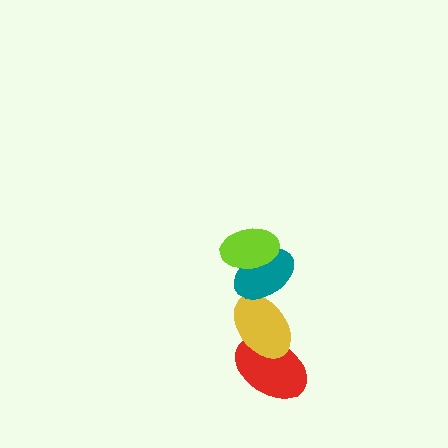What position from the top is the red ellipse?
The red ellipse is 4th from the top.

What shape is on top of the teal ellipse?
The lime ellipse is on top of the teal ellipse.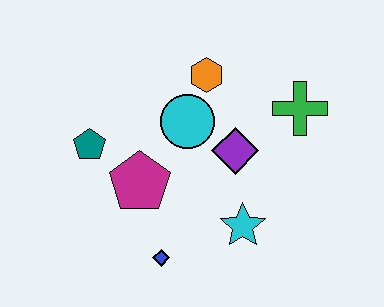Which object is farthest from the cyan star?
The teal pentagon is farthest from the cyan star.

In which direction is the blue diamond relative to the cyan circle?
The blue diamond is below the cyan circle.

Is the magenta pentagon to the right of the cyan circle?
No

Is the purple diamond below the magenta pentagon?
No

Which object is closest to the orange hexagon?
The cyan circle is closest to the orange hexagon.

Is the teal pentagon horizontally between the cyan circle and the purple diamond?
No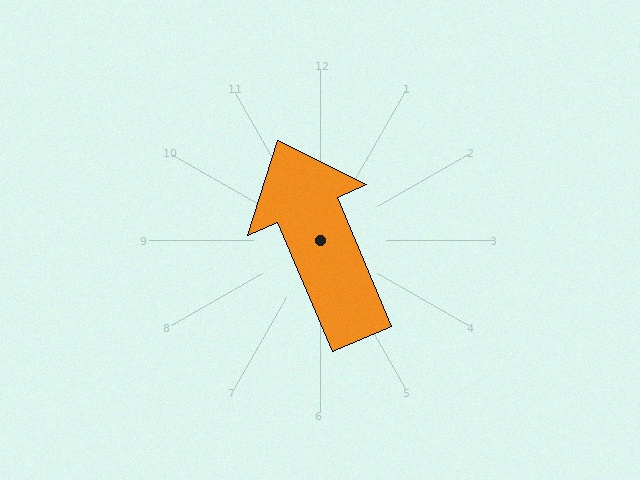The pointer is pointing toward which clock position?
Roughly 11 o'clock.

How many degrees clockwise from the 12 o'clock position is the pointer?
Approximately 337 degrees.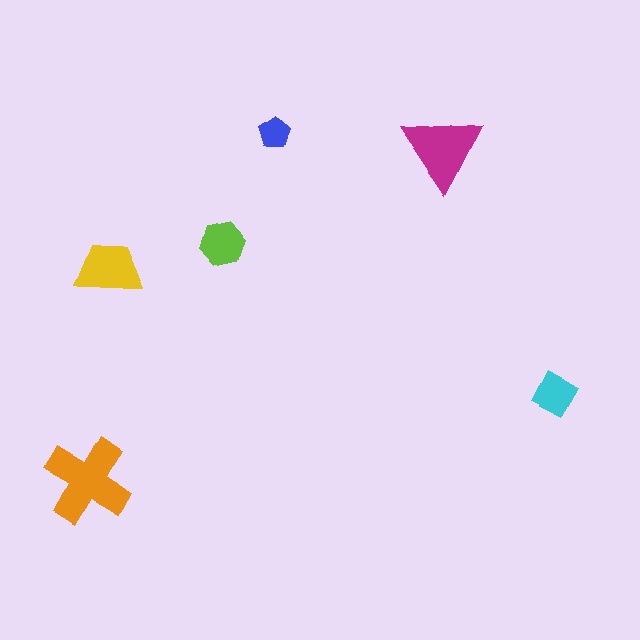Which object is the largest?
The orange cross.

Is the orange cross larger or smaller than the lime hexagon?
Larger.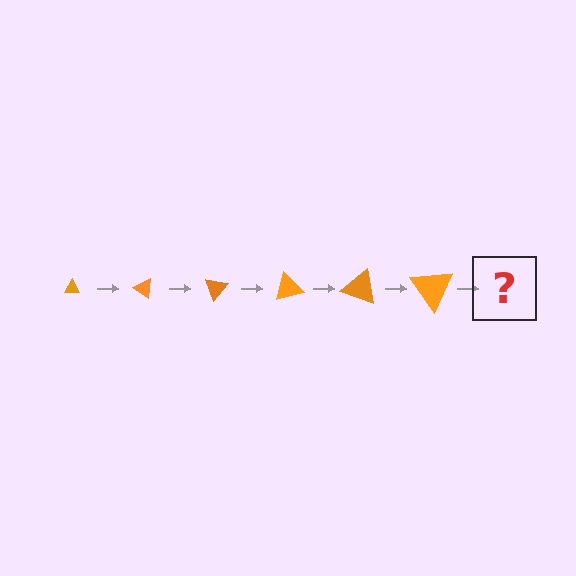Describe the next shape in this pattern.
It should be a triangle, larger than the previous one and rotated 210 degrees from the start.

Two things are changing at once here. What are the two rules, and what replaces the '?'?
The two rules are that the triangle grows larger each step and it rotates 35 degrees each step. The '?' should be a triangle, larger than the previous one and rotated 210 degrees from the start.